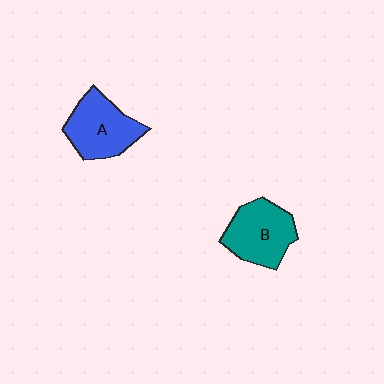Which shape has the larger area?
Shape B (teal).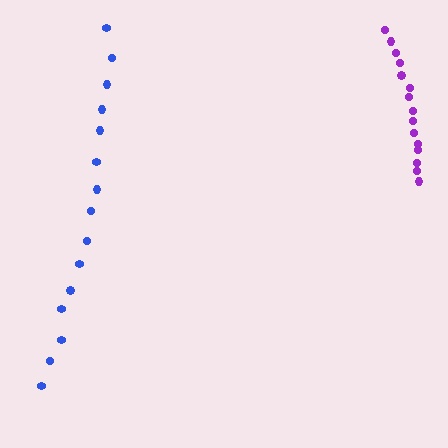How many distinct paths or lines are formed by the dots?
There are 2 distinct paths.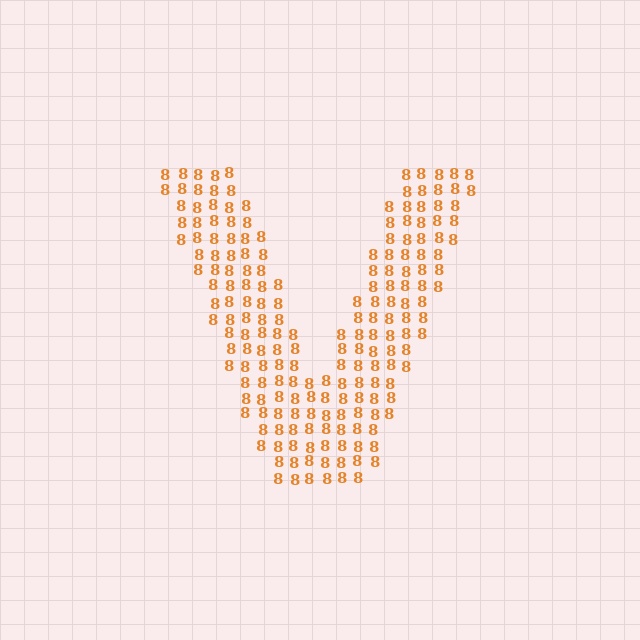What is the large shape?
The large shape is the letter V.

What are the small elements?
The small elements are digit 8's.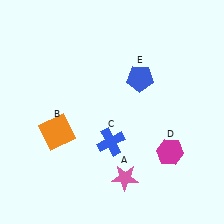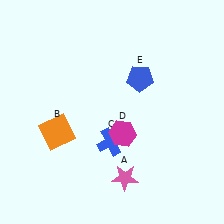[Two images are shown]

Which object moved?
The magenta hexagon (D) moved left.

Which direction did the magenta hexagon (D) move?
The magenta hexagon (D) moved left.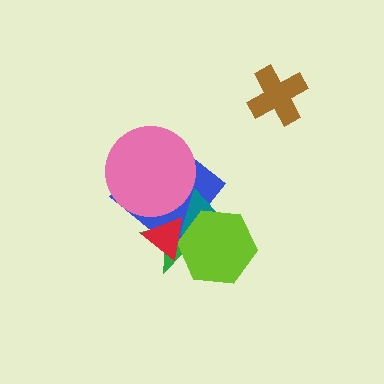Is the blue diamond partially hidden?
Yes, it is partially covered by another shape.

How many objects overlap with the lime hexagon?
3 objects overlap with the lime hexagon.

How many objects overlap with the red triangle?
4 objects overlap with the red triangle.